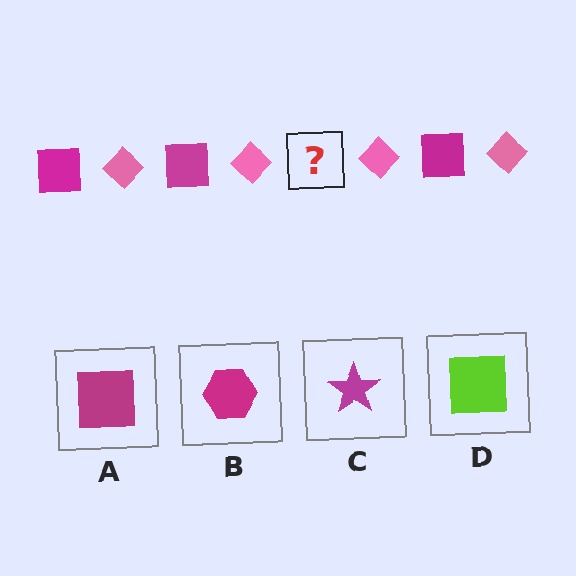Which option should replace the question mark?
Option A.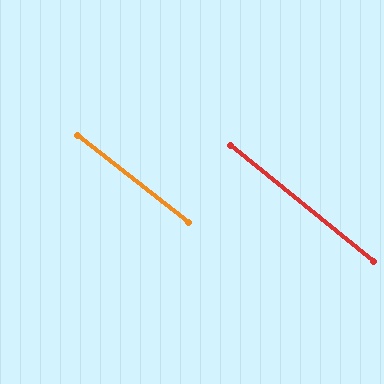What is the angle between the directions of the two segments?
Approximately 1 degree.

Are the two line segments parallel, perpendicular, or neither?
Parallel — their directions differ by only 1.0°.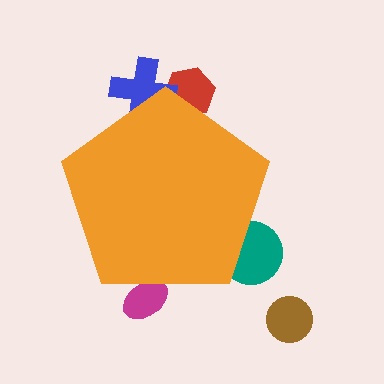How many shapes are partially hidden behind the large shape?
4 shapes are partially hidden.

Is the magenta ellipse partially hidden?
Yes, the magenta ellipse is partially hidden behind the orange pentagon.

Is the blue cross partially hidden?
Yes, the blue cross is partially hidden behind the orange pentagon.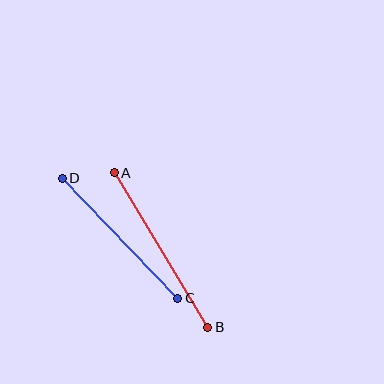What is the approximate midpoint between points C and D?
The midpoint is at approximately (120, 238) pixels.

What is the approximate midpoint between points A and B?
The midpoint is at approximately (161, 250) pixels.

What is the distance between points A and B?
The distance is approximately 181 pixels.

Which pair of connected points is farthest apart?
Points A and B are farthest apart.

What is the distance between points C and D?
The distance is approximately 167 pixels.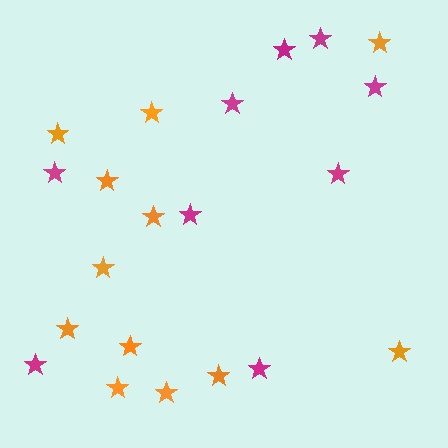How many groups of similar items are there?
There are 2 groups: one group of orange stars (12) and one group of magenta stars (9).